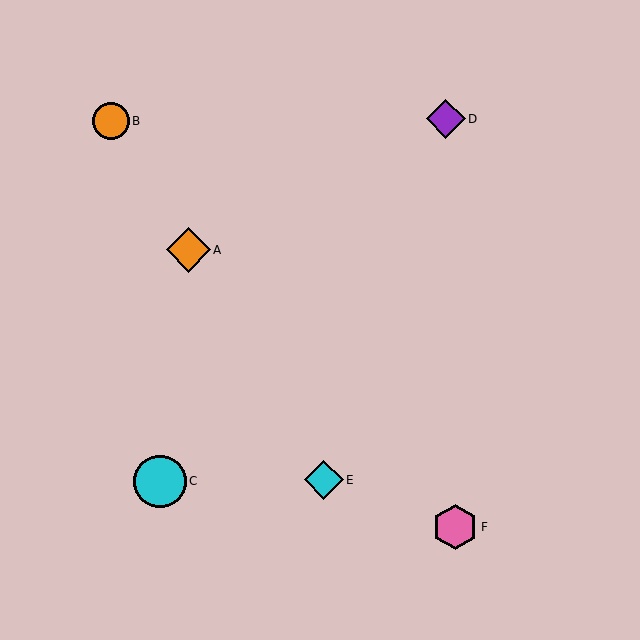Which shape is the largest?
The cyan circle (labeled C) is the largest.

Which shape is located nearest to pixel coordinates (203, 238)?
The orange diamond (labeled A) at (188, 250) is nearest to that location.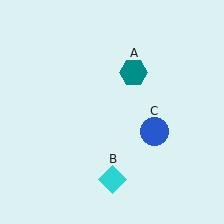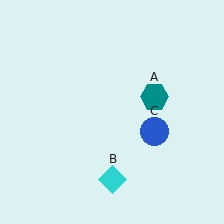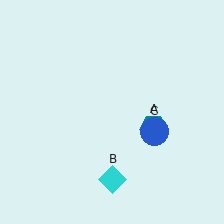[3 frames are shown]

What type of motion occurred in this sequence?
The teal hexagon (object A) rotated clockwise around the center of the scene.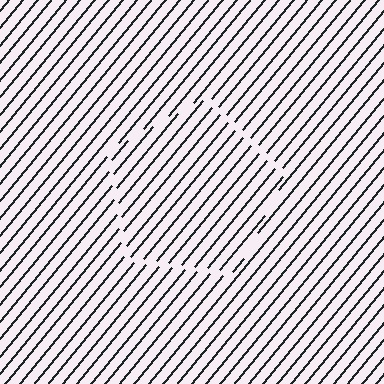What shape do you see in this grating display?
An illusory pentagon. The interior of the shape contains the same grating, shifted by half a period — the contour is defined by the phase discontinuity where line-ends from the inner and outer gratings abut.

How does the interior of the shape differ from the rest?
The interior of the shape contains the same grating, shifted by half a period — the contour is defined by the phase discontinuity where line-ends from the inner and outer gratings abut.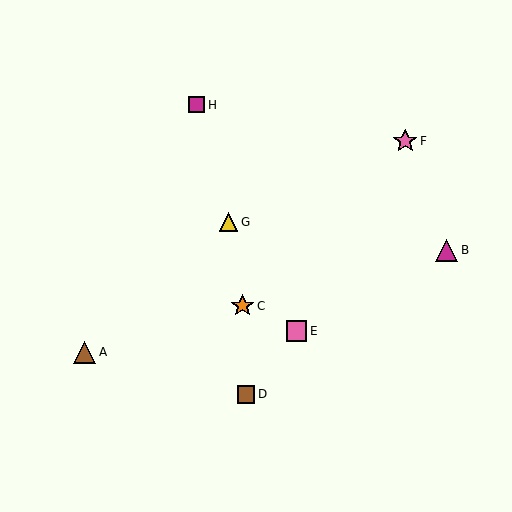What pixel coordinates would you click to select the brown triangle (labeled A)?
Click at (85, 352) to select the brown triangle A.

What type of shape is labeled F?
Shape F is a pink star.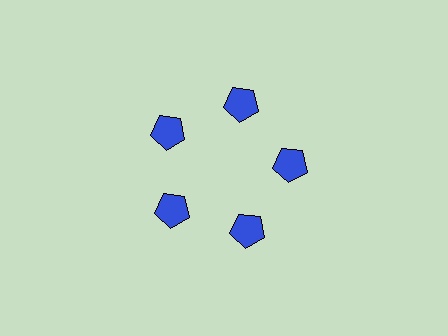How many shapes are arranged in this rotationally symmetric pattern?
There are 5 shapes, arranged in 5 groups of 1.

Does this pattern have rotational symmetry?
Yes, this pattern has 5-fold rotational symmetry. It looks the same after rotating 72 degrees around the center.